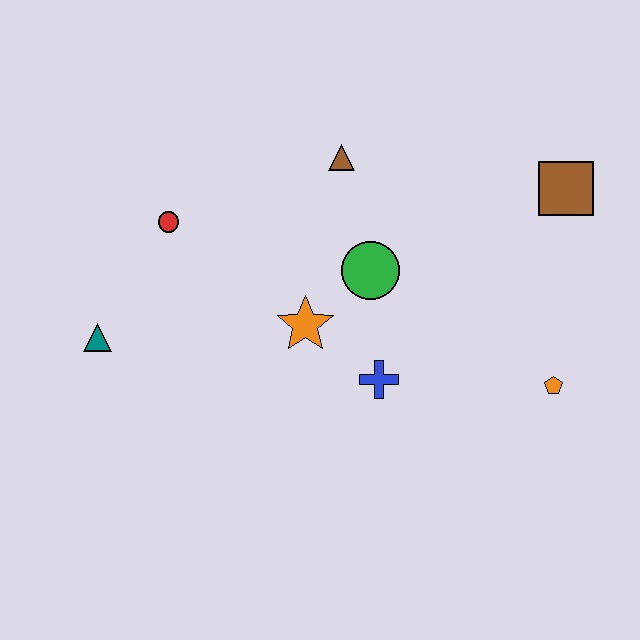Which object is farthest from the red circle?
The orange pentagon is farthest from the red circle.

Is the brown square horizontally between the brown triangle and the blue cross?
No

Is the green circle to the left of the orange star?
No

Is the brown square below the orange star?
No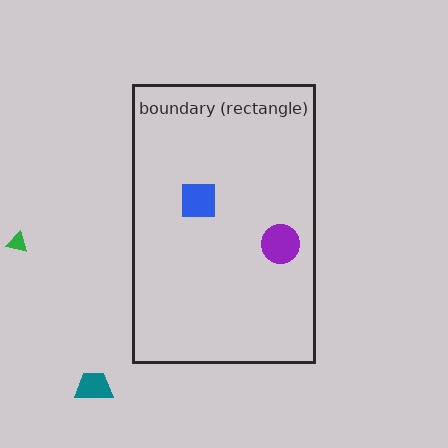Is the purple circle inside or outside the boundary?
Inside.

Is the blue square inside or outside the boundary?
Inside.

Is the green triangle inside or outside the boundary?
Outside.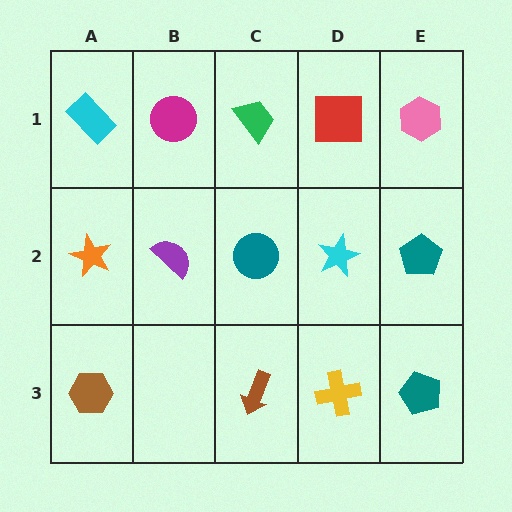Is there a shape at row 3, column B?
No, that cell is empty.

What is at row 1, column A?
A cyan rectangle.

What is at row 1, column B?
A magenta circle.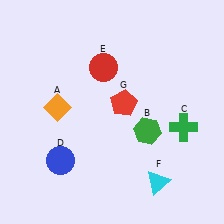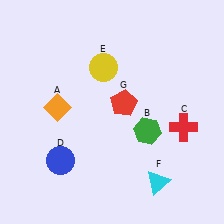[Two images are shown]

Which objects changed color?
C changed from green to red. E changed from red to yellow.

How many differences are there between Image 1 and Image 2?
There are 2 differences between the two images.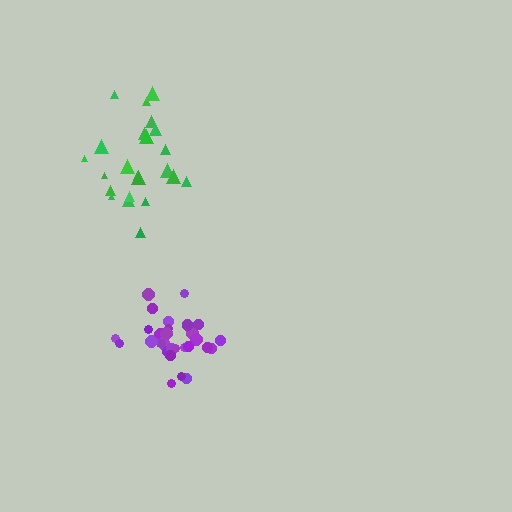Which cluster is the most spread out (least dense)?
Green.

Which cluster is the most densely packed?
Purple.